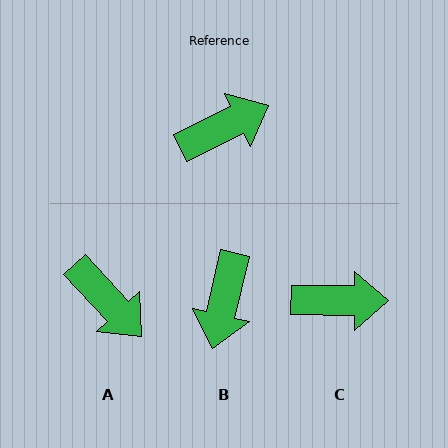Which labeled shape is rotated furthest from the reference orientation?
B, about 129 degrees away.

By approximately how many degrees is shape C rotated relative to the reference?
Approximately 26 degrees clockwise.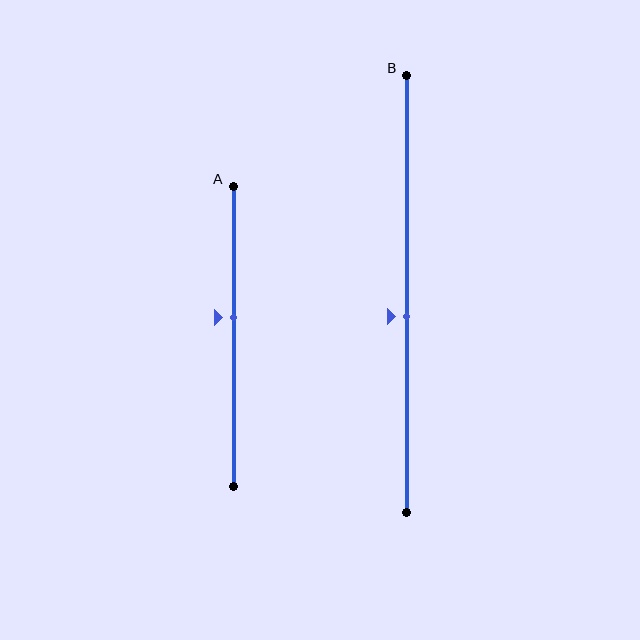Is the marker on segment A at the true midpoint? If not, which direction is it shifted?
No, the marker on segment A is shifted upward by about 6% of the segment length.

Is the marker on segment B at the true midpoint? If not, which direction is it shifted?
No, the marker on segment B is shifted downward by about 5% of the segment length.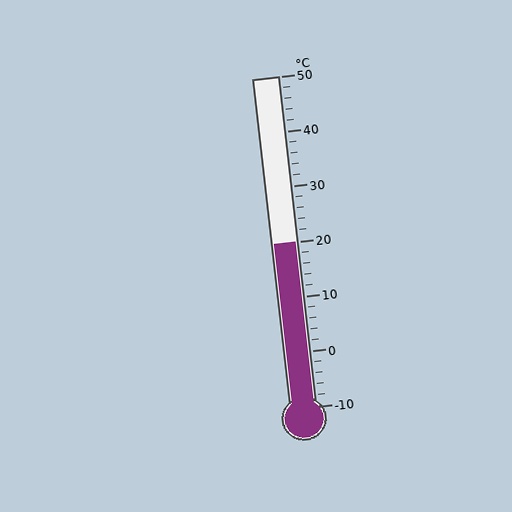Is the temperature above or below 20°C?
The temperature is at 20°C.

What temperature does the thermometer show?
The thermometer shows approximately 20°C.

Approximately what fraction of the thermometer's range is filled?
The thermometer is filled to approximately 50% of its range.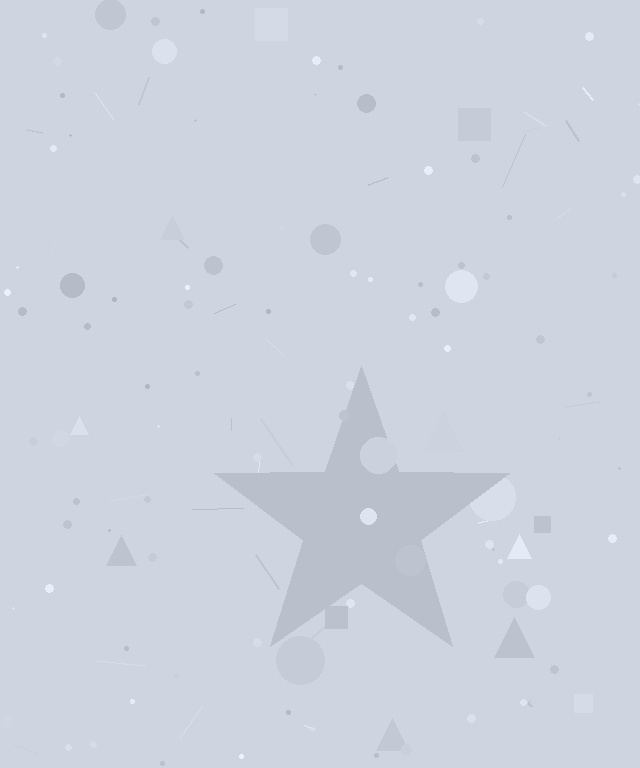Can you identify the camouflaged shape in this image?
The camouflaged shape is a star.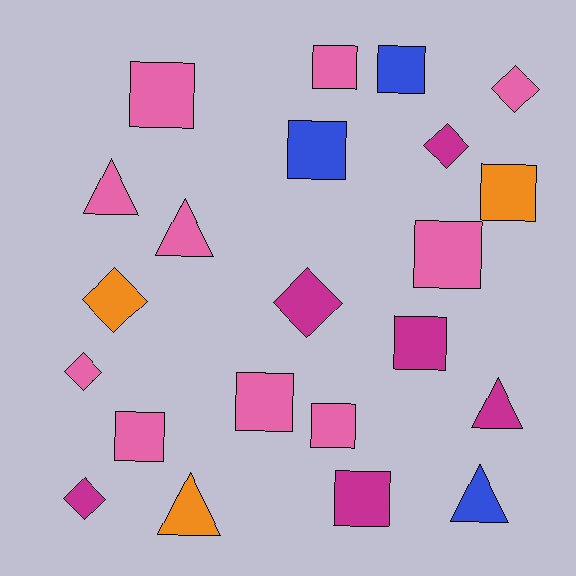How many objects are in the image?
There are 22 objects.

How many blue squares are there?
There are 2 blue squares.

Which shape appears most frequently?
Square, with 11 objects.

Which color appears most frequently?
Pink, with 10 objects.